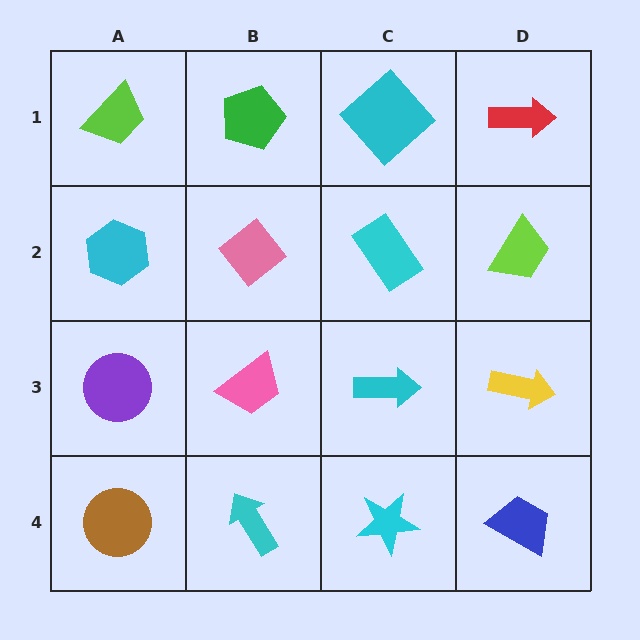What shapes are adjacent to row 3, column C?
A cyan rectangle (row 2, column C), a cyan star (row 4, column C), a pink trapezoid (row 3, column B), a yellow arrow (row 3, column D).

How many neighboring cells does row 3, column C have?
4.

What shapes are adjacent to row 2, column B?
A green pentagon (row 1, column B), a pink trapezoid (row 3, column B), a cyan hexagon (row 2, column A), a cyan rectangle (row 2, column C).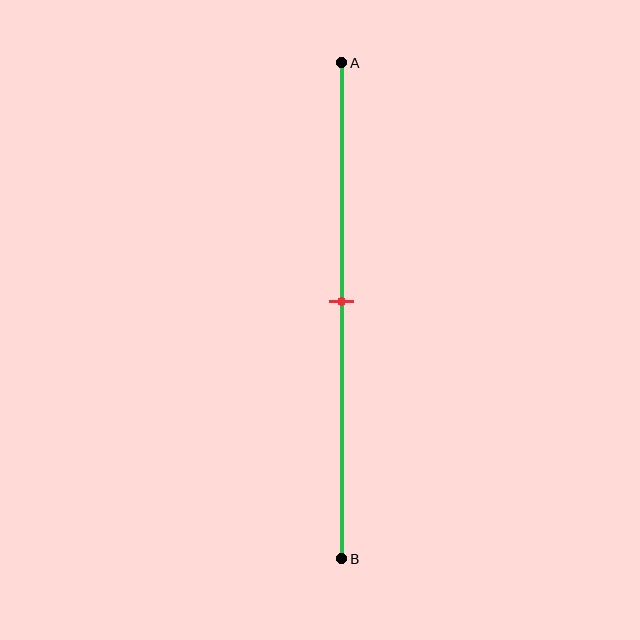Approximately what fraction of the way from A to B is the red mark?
The red mark is approximately 50% of the way from A to B.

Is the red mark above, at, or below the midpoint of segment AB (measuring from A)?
The red mark is approximately at the midpoint of segment AB.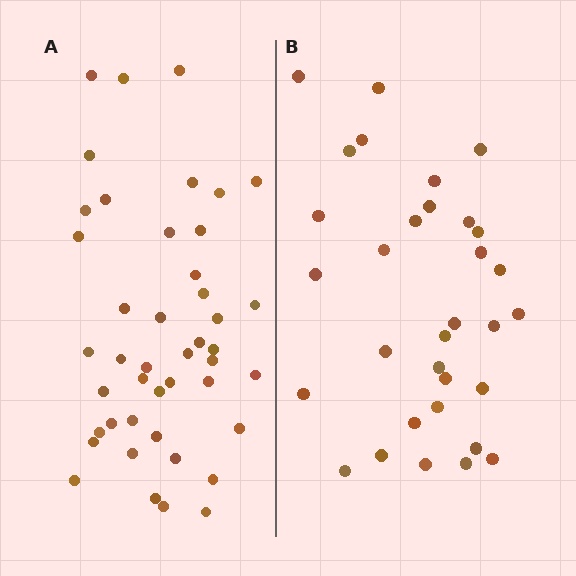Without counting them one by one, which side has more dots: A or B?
Region A (the left region) has more dots.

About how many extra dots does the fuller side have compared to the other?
Region A has roughly 12 or so more dots than region B.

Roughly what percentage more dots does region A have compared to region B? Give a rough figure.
About 40% more.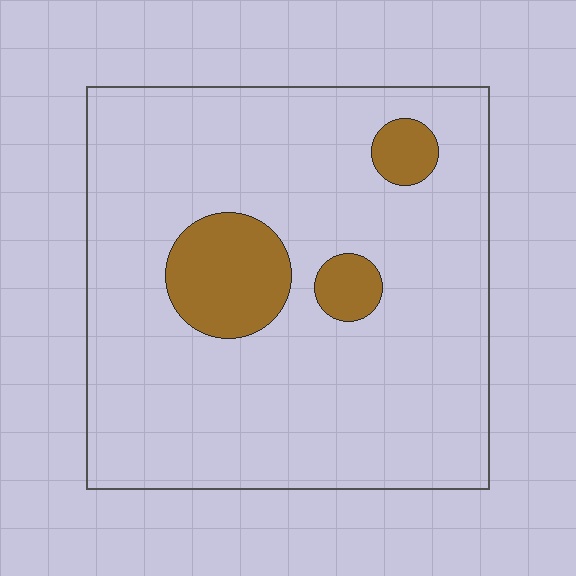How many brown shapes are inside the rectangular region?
3.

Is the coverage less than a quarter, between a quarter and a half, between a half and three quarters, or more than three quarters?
Less than a quarter.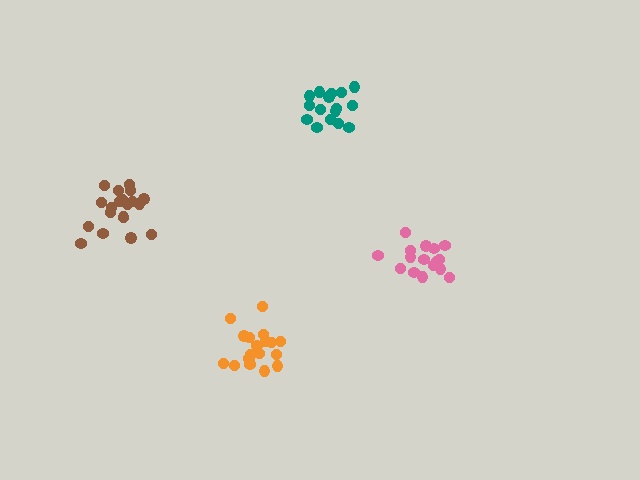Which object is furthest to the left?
The brown cluster is leftmost.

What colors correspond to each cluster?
The clusters are colored: orange, brown, pink, teal.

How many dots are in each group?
Group 1: 19 dots, Group 2: 20 dots, Group 3: 16 dots, Group 4: 16 dots (71 total).